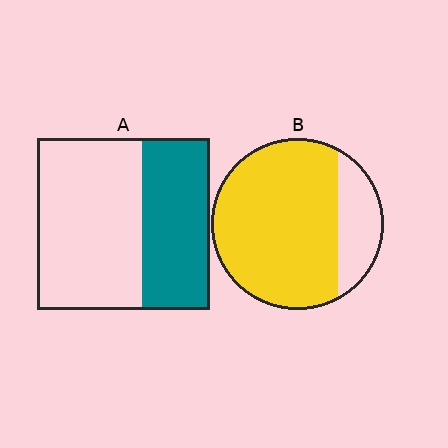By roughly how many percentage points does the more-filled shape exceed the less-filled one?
By roughly 40 percentage points (B over A).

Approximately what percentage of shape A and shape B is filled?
A is approximately 40% and B is approximately 80%.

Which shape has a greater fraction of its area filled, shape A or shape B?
Shape B.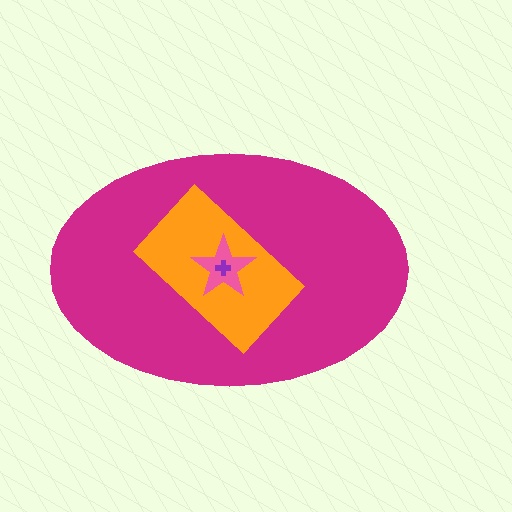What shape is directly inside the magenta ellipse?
The orange rectangle.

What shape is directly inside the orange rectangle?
The pink star.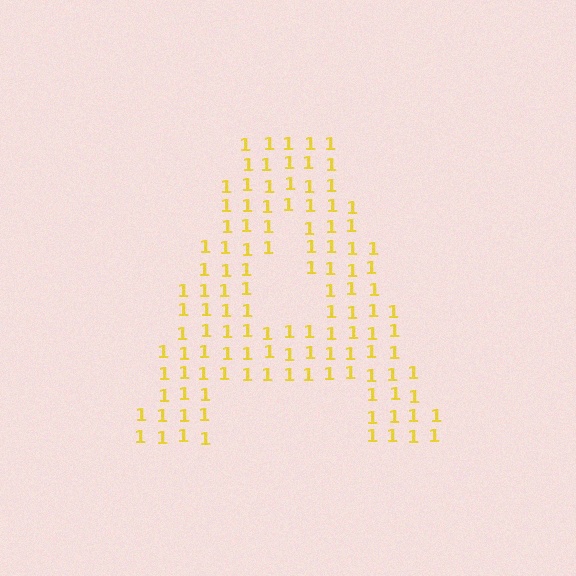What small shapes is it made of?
It is made of small digit 1's.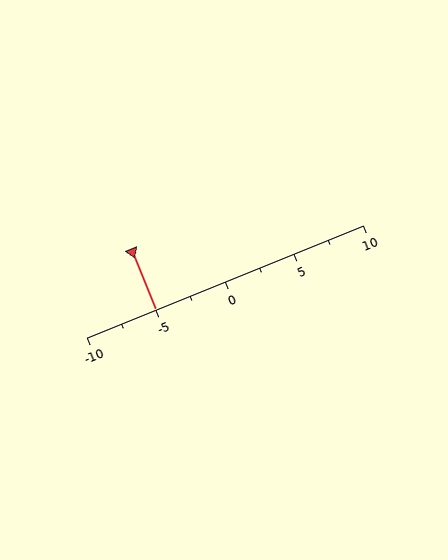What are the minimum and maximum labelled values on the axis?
The axis runs from -10 to 10.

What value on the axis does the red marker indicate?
The marker indicates approximately -5.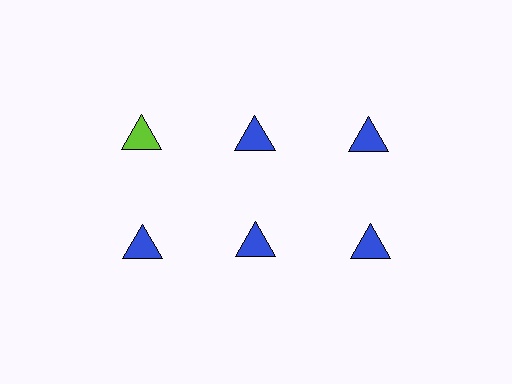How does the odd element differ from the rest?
It has a different color: lime instead of blue.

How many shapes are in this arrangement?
There are 6 shapes arranged in a grid pattern.